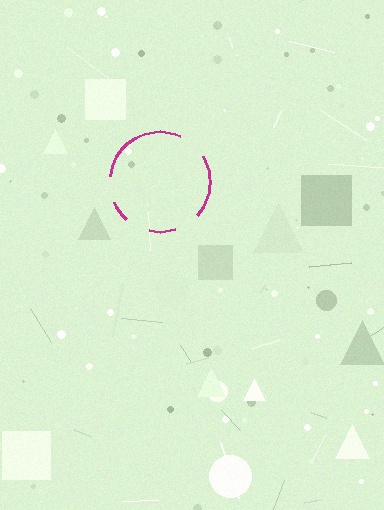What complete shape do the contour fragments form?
The contour fragments form a circle.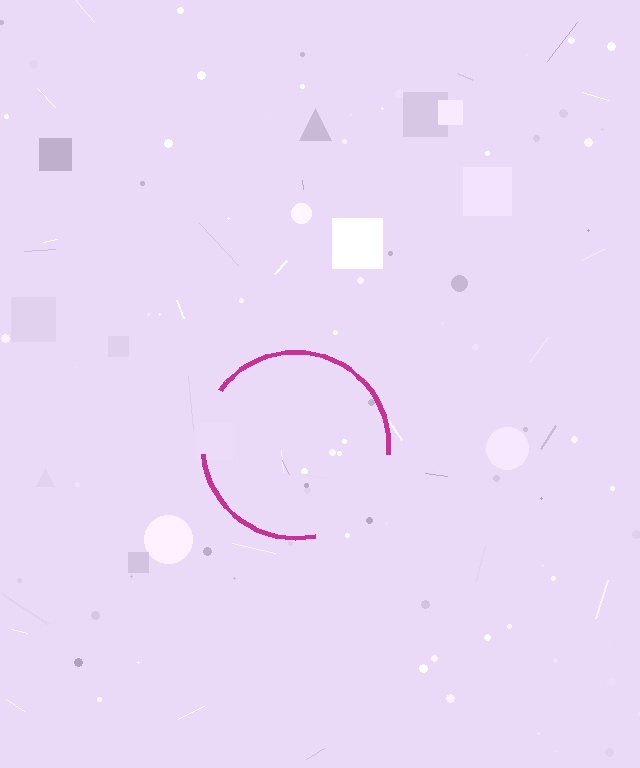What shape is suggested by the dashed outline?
The dashed outline suggests a circle.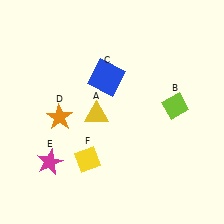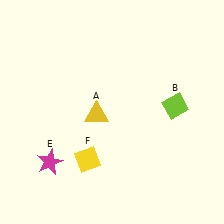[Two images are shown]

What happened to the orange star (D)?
The orange star (D) was removed in Image 2. It was in the bottom-left area of Image 1.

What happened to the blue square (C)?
The blue square (C) was removed in Image 2. It was in the top-left area of Image 1.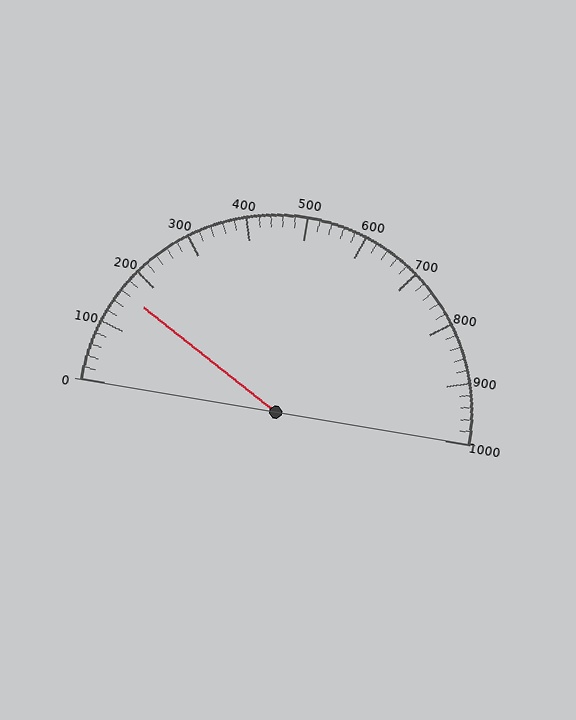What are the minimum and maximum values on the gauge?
The gauge ranges from 0 to 1000.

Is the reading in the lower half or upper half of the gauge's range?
The reading is in the lower half of the range (0 to 1000).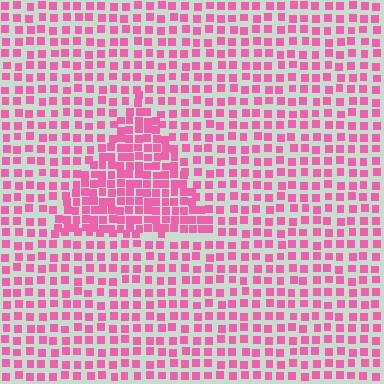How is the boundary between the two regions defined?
The boundary is defined by a change in element density (approximately 1.8x ratio). All elements are the same color, size, and shape.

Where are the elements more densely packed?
The elements are more densely packed inside the triangle boundary.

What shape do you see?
I see a triangle.